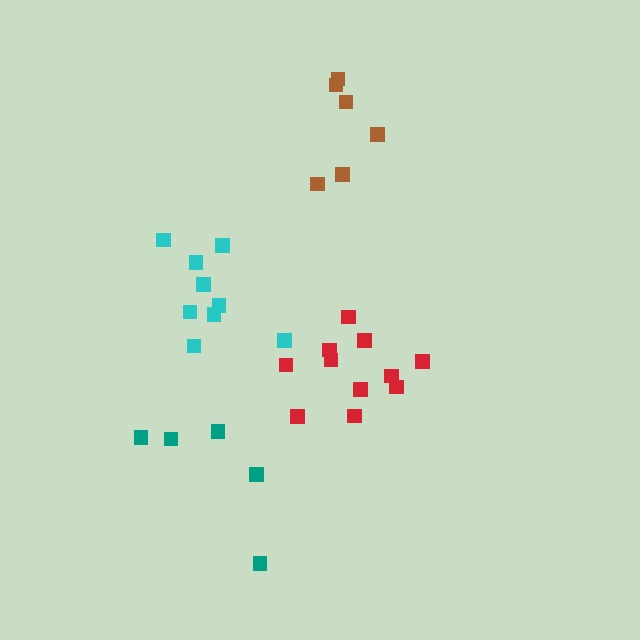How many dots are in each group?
Group 1: 5 dots, Group 2: 9 dots, Group 3: 6 dots, Group 4: 11 dots (31 total).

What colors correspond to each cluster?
The clusters are colored: teal, cyan, brown, red.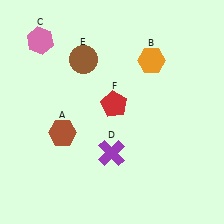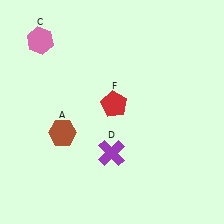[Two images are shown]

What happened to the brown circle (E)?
The brown circle (E) was removed in Image 2. It was in the top-left area of Image 1.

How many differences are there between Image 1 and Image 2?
There are 2 differences between the two images.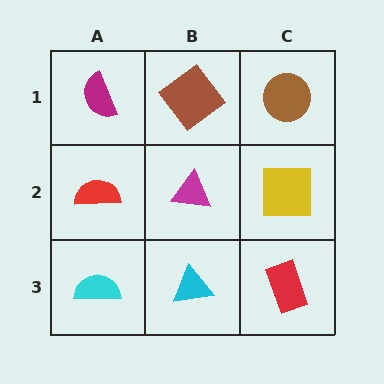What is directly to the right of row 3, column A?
A cyan triangle.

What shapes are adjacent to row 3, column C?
A yellow square (row 2, column C), a cyan triangle (row 3, column B).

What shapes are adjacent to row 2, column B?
A brown diamond (row 1, column B), a cyan triangle (row 3, column B), a red semicircle (row 2, column A), a yellow square (row 2, column C).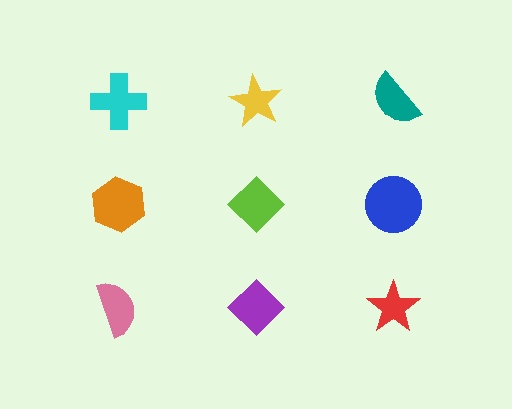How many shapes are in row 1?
3 shapes.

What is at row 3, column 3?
A red star.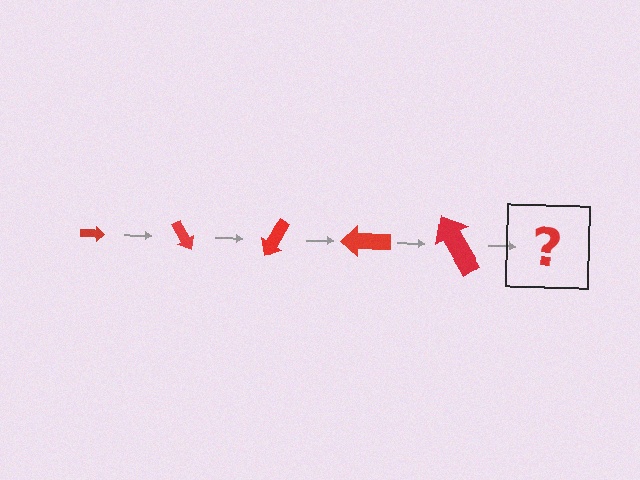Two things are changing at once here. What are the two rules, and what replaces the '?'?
The two rules are that the arrow grows larger each step and it rotates 60 degrees each step. The '?' should be an arrow, larger than the previous one and rotated 300 degrees from the start.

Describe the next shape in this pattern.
It should be an arrow, larger than the previous one and rotated 300 degrees from the start.